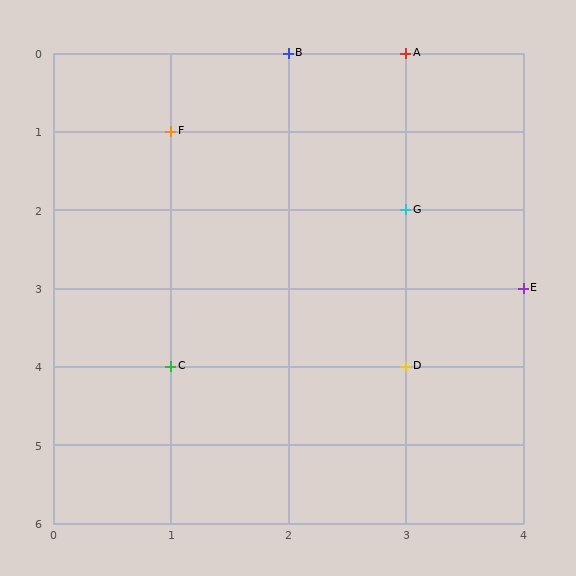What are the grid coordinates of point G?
Point G is at grid coordinates (3, 2).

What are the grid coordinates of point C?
Point C is at grid coordinates (1, 4).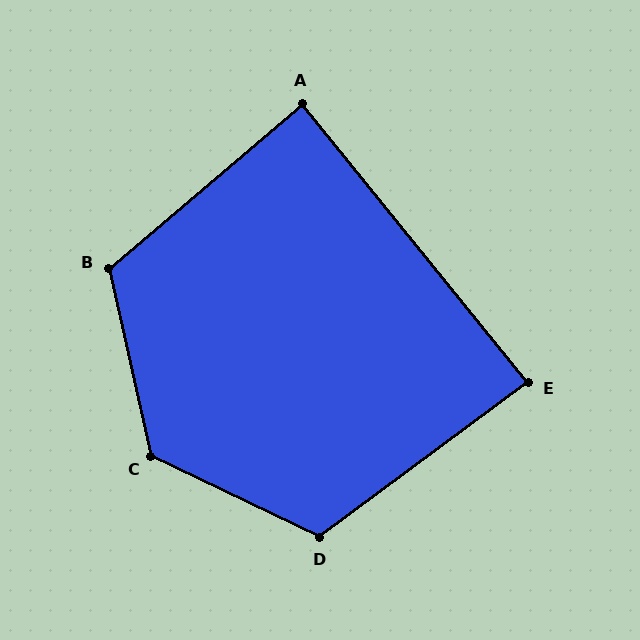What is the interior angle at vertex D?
Approximately 118 degrees (obtuse).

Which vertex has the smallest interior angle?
E, at approximately 88 degrees.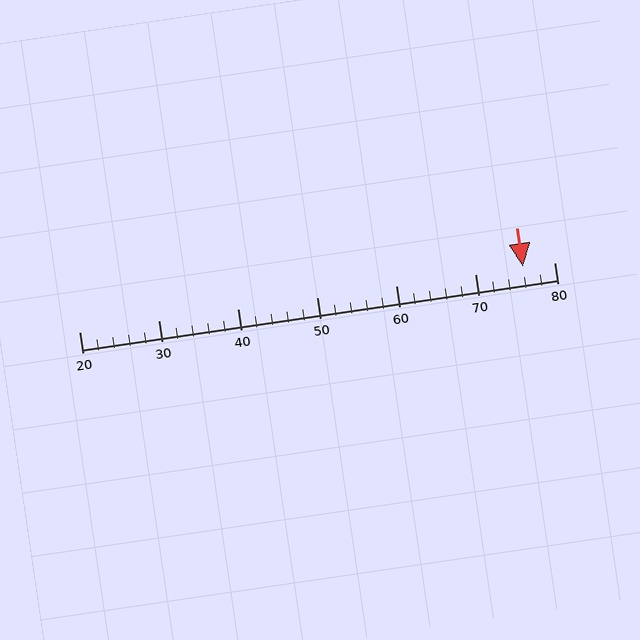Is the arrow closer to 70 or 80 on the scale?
The arrow is closer to 80.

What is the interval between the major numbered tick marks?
The major tick marks are spaced 10 units apart.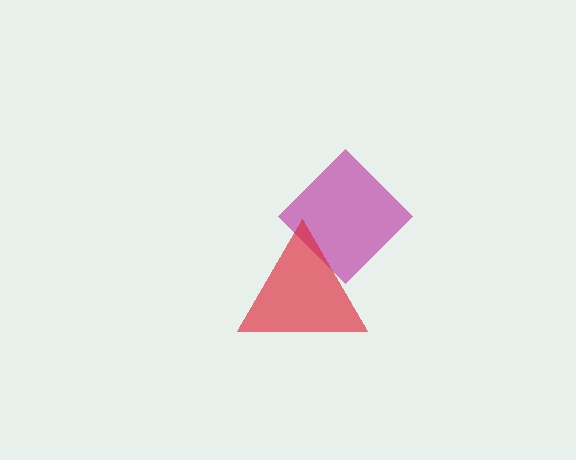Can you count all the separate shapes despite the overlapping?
Yes, there are 2 separate shapes.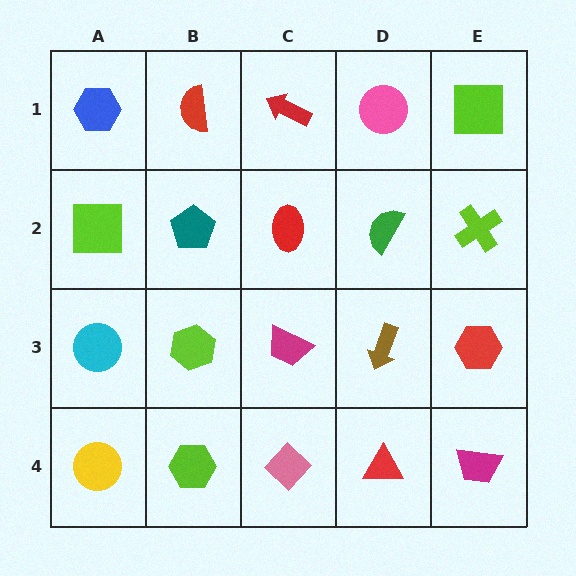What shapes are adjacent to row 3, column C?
A red ellipse (row 2, column C), a pink diamond (row 4, column C), a lime hexagon (row 3, column B), a brown arrow (row 3, column D).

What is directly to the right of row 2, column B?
A red ellipse.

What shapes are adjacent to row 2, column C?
A red arrow (row 1, column C), a magenta trapezoid (row 3, column C), a teal pentagon (row 2, column B), a green semicircle (row 2, column D).